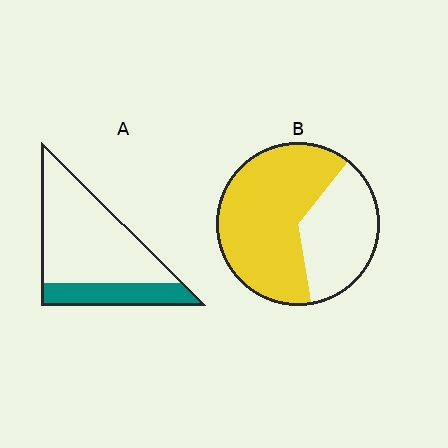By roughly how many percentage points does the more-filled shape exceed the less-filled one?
By roughly 35 percentage points (B over A).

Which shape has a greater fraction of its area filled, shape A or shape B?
Shape B.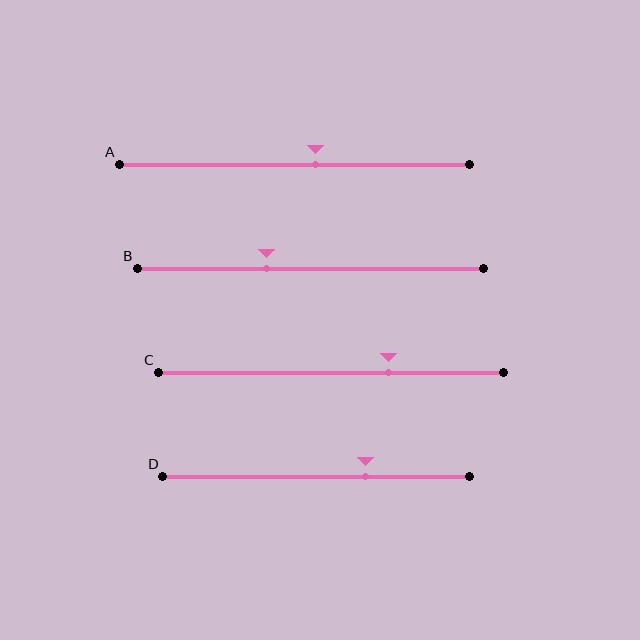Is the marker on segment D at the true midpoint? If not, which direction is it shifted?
No, the marker on segment D is shifted to the right by about 16% of the segment length.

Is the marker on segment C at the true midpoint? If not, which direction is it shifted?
No, the marker on segment C is shifted to the right by about 17% of the segment length.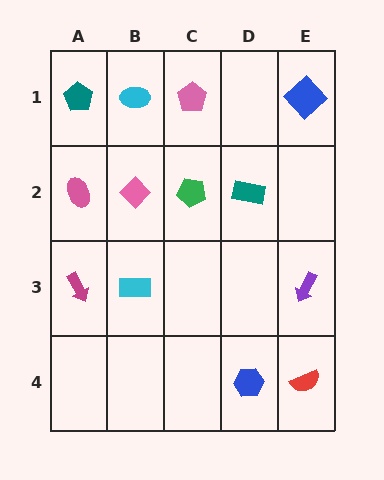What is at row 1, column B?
A cyan ellipse.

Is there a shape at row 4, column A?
No, that cell is empty.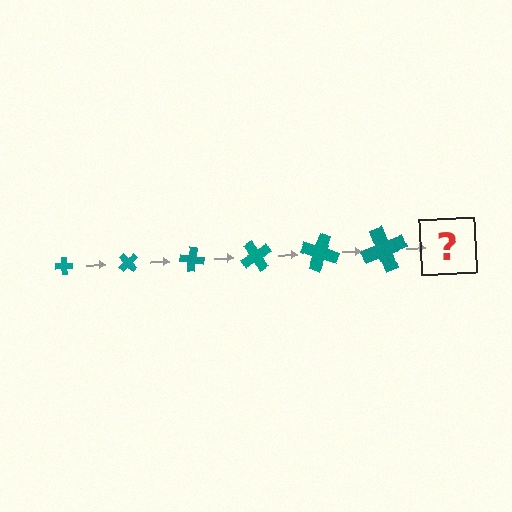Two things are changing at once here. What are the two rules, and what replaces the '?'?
The two rules are that the cross grows larger each step and it rotates 50 degrees each step. The '?' should be a cross, larger than the previous one and rotated 300 degrees from the start.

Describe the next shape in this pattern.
It should be a cross, larger than the previous one and rotated 300 degrees from the start.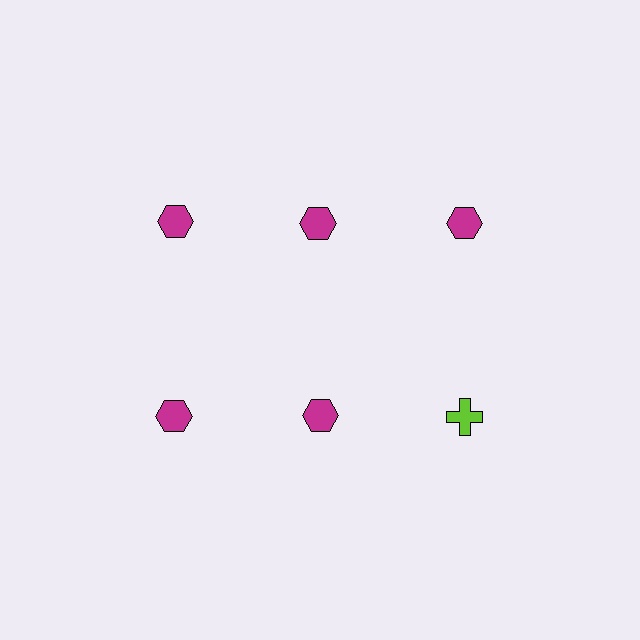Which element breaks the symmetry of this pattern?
The lime cross in the second row, center column breaks the symmetry. All other shapes are magenta hexagons.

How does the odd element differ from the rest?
It differs in both color (lime instead of magenta) and shape (cross instead of hexagon).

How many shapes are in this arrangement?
There are 6 shapes arranged in a grid pattern.